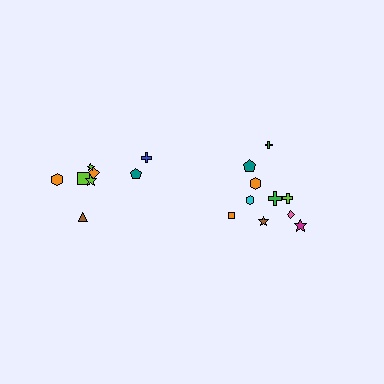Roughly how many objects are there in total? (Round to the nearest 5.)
Roughly 20 objects in total.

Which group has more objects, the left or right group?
The right group.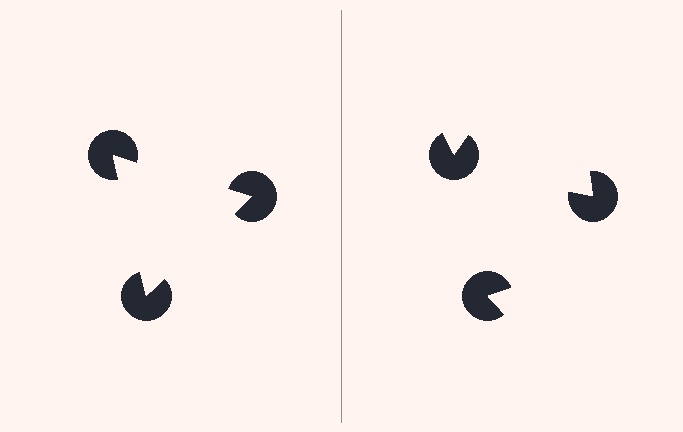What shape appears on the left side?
An illusory triangle.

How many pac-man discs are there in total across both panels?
6 — 3 on each side.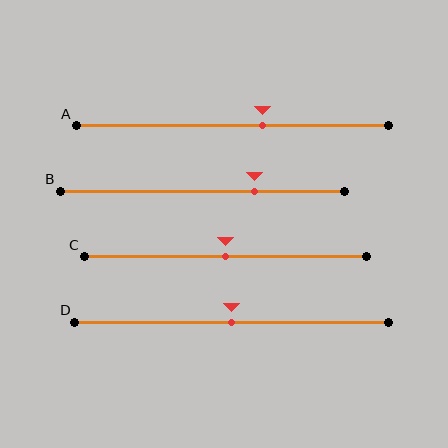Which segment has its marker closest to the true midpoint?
Segment C has its marker closest to the true midpoint.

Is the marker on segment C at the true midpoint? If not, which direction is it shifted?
Yes, the marker on segment C is at the true midpoint.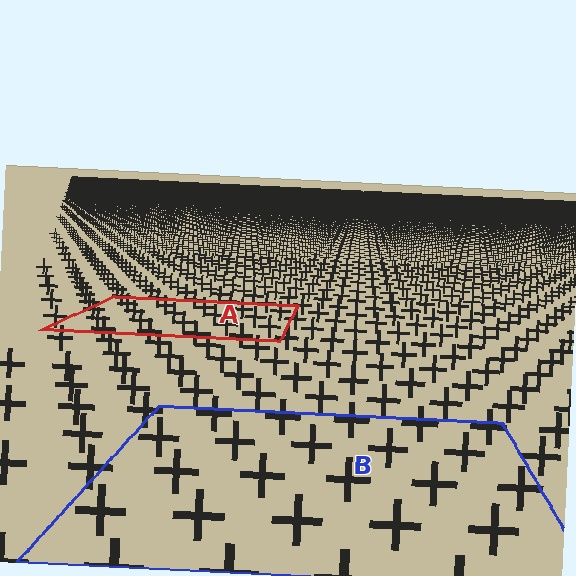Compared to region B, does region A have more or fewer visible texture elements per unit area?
Region A has more texture elements per unit area — they are packed more densely because it is farther away.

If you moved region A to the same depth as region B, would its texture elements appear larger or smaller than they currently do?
They would appear larger. At a closer depth, the same texture elements are projected at a bigger on-screen size.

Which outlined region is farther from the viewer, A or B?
Region A is farther from the viewer — the texture elements inside it appear smaller and more densely packed.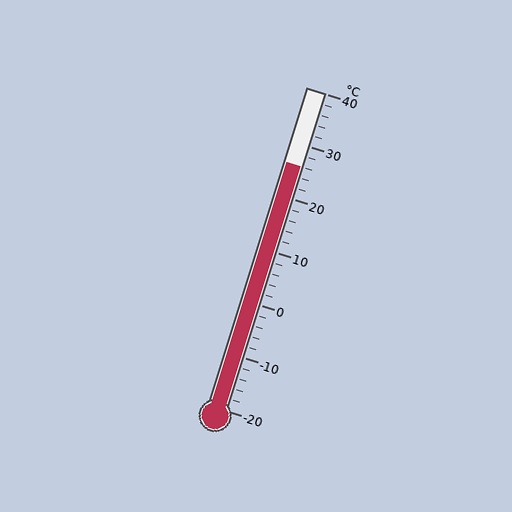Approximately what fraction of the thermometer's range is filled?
The thermometer is filled to approximately 75% of its range.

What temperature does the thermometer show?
The thermometer shows approximately 26°C.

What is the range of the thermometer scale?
The thermometer scale ranges from -20°C to 40°C.